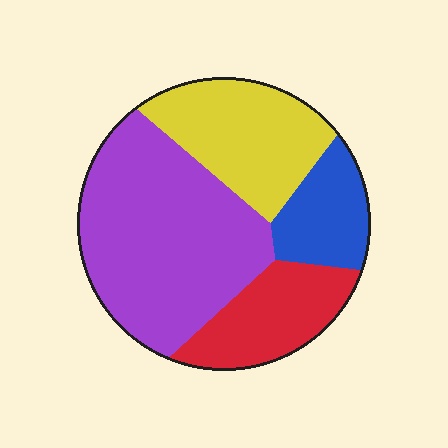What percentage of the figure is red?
Red takes up about one sixth (1/6) of the figure.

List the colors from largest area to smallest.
From largest to smallest: purple, yellow, red, blue.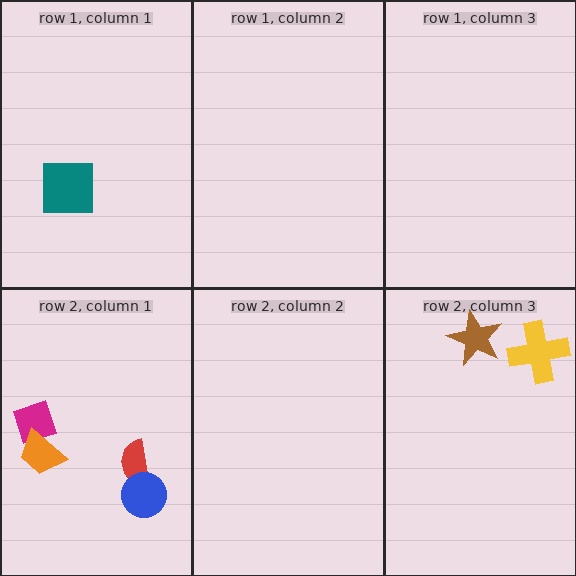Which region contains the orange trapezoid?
The row 2, column 1 region.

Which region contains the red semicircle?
The row 2, column 1 region.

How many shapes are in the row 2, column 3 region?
2.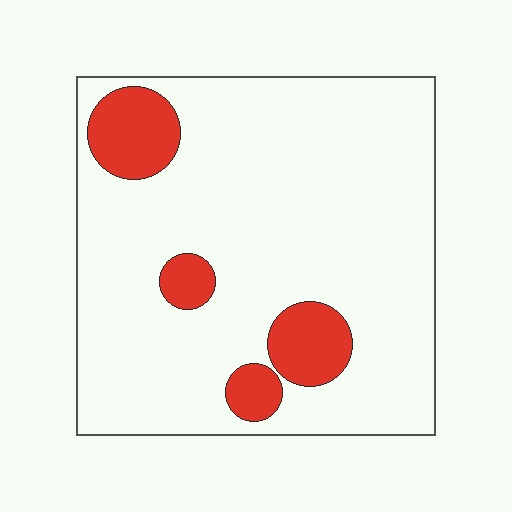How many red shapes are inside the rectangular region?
4.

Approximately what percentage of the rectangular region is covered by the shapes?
Approximately 15%.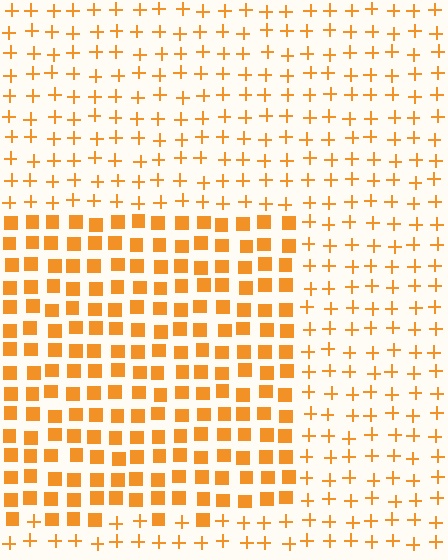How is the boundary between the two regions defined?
The boundary is defined by a change in element shape: squares inside vs. plus signs outside. All elements share the same color and spacing.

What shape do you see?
I see a rectangle.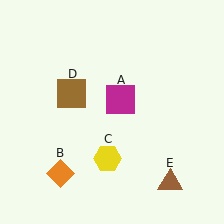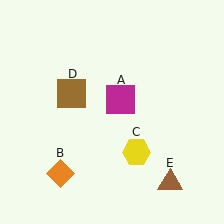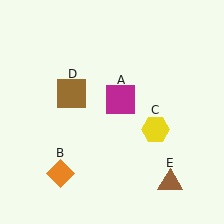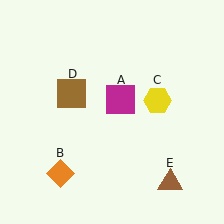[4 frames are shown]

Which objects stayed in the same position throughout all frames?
Magenta square (object A) and orange diamond (object B) and brown square (object D) and brown triangle (object E) remained stationary.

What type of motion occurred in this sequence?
The yellow hexagon (object C) rotated counterclockwise around the center of the scene.